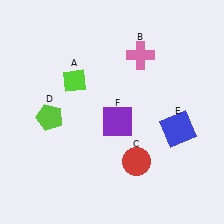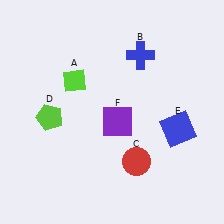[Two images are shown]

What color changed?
The cross (B) changed from pink in Image 1 to blue in Image 2.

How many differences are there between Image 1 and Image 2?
There is 1 difference between the two images.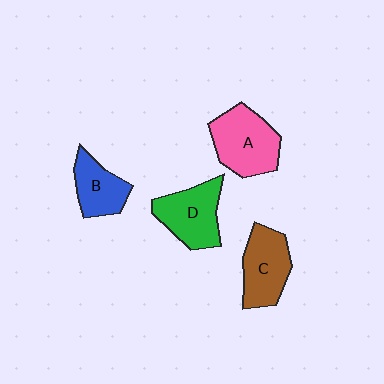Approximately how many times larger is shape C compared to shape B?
Approximately 1.3 times.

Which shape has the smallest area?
Shape B (blue).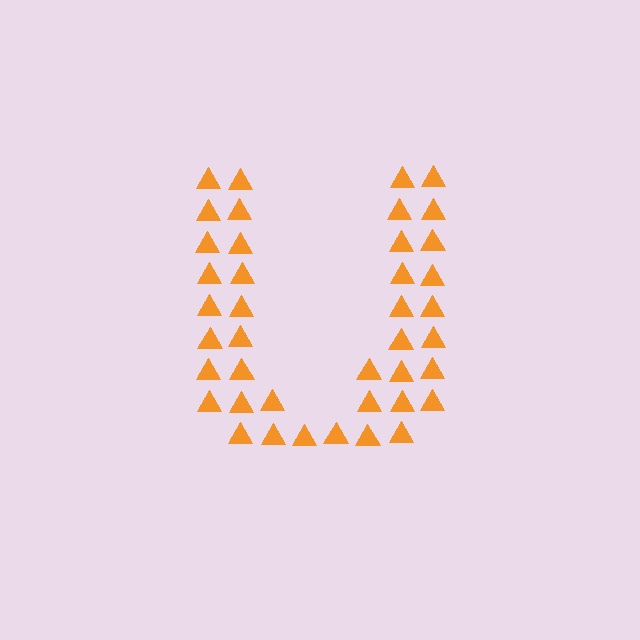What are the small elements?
The small elements are triangles.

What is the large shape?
The large shape is the letter U.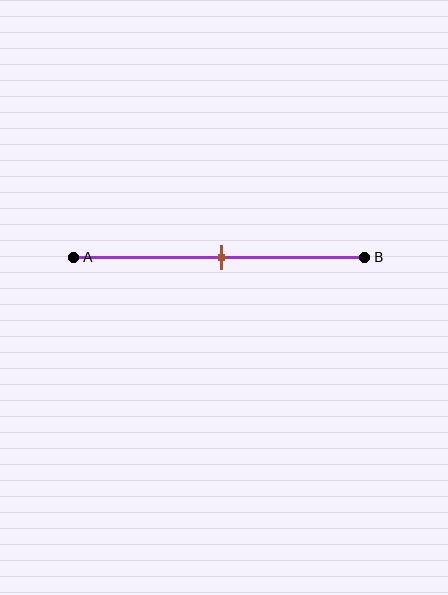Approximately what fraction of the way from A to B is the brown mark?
The brown mark is approximately 50% of the way from A to B.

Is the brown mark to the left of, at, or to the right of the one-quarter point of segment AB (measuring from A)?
The brown mark is to the right of the one-quarter point of segment AB.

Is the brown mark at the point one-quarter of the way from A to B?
No, the mark is at about 50% from A, not at the 25% one-quarter point.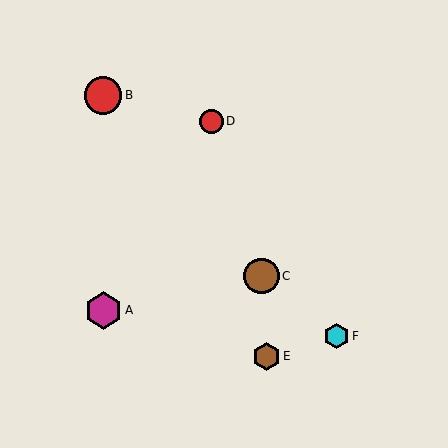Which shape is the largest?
The magenta hexagon (labeled A) is the largest.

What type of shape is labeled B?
Shape B is a red circle.